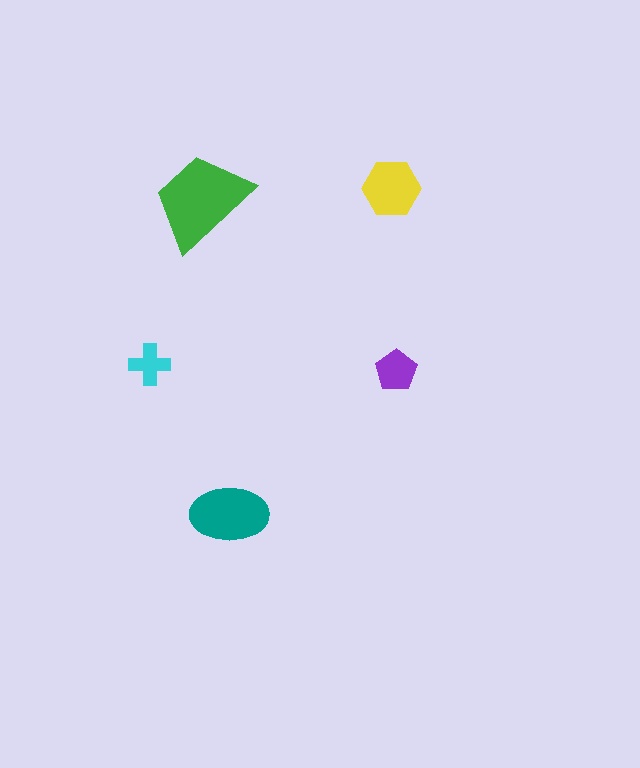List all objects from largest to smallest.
The green trapezoid, the teal ellipse, the yellow hexagon, the purple pentagon, the cyan cross.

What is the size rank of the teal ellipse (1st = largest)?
2nd.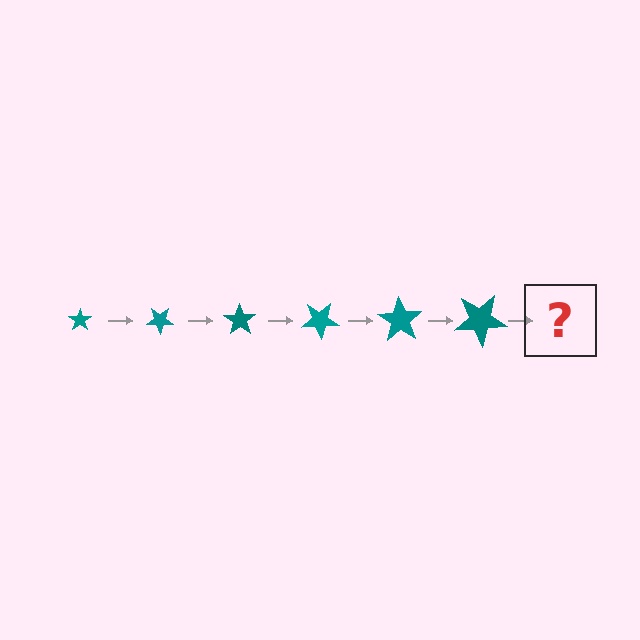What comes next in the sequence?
The next element should be a star, larger than the previous one and rotated 210 degrees from the start.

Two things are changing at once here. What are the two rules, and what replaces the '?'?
The two rules are that the star grows larger each step and it rotates 35 degrees each step. The '?' should be a star, larger than the previous one and rotated 210 degrees from the start.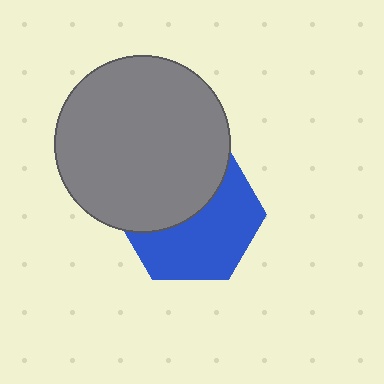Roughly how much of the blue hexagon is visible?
About half of it is visible (roughly 54%).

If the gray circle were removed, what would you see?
You would see the complete blue hexagon.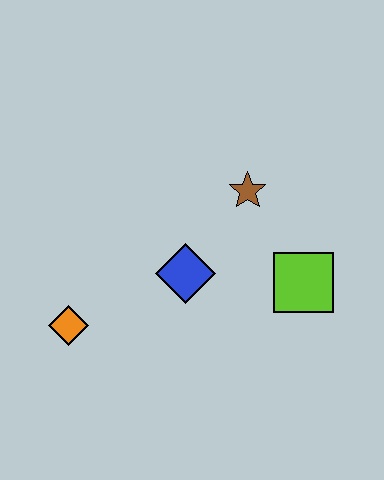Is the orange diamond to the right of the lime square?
No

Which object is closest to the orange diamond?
The blue diamond is closest to the orange diamond.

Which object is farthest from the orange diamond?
The lime square is farthest from the orange diamond.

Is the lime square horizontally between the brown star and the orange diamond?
No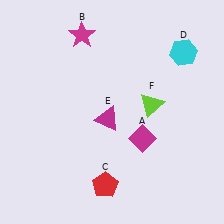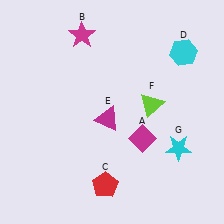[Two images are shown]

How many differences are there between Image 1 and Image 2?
There is 1 difference between the two images.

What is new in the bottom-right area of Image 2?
A cyan star (G) was added in the bottom-right area of Image 2.